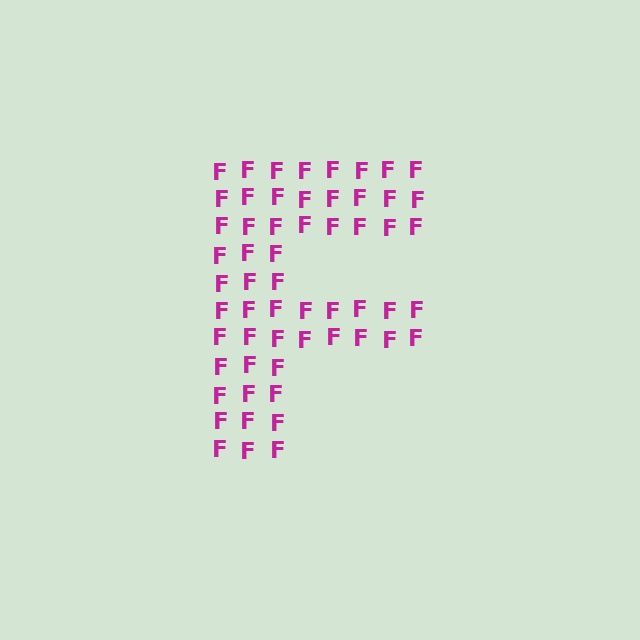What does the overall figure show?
The overall figure shows the letter F.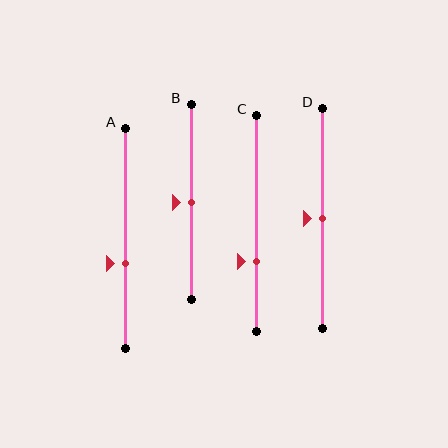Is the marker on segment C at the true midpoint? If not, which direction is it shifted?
No, the marker on segment C is shifted downward by about 18% of the segment length.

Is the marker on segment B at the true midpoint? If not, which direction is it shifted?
Yes, the marker on segment B is at the true midpoint.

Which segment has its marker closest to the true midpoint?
Segment B has its marker closest to the true midpoint.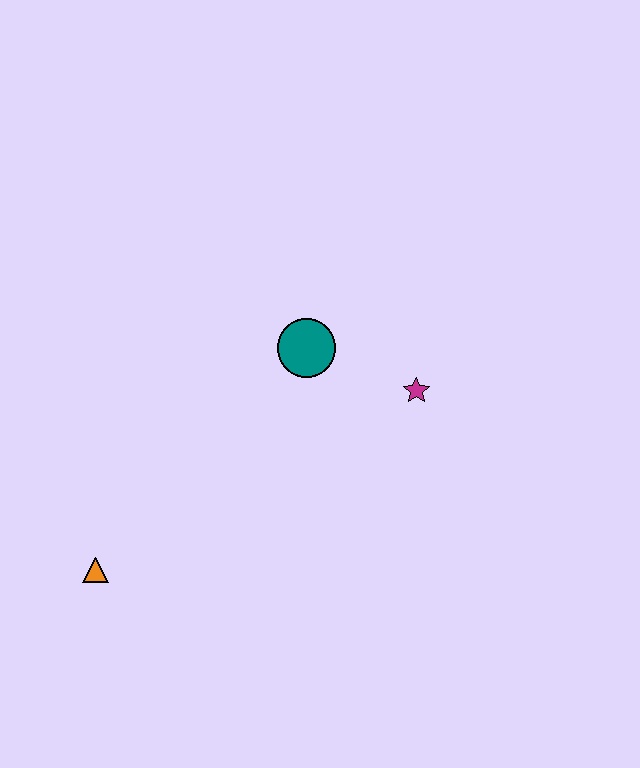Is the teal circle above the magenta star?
Yes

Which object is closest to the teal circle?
The magenta star is closest to the teal circle.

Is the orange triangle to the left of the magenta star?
Yes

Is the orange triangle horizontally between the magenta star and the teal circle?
No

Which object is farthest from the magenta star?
The orange triangle is farthest from the magenta star.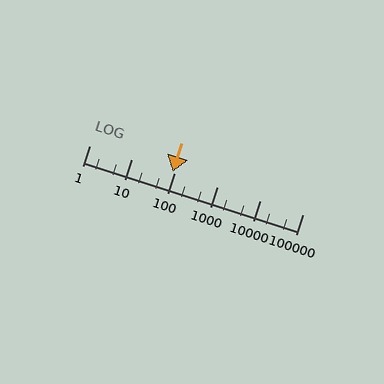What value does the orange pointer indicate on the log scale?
The pointer indicates approximately 92.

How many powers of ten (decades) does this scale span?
The scale spans 5 decades, from 1 to 100000.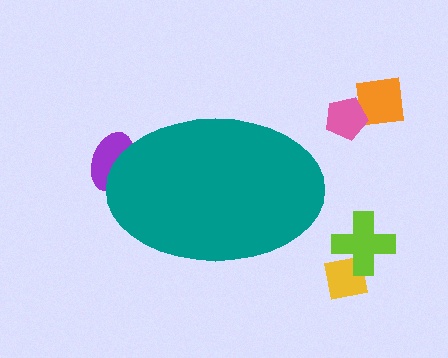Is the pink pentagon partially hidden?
No, the pink pentagon is fully visible.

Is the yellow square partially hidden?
No, the yellow square is fully visible.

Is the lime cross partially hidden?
No, the lime cross is fully visible.